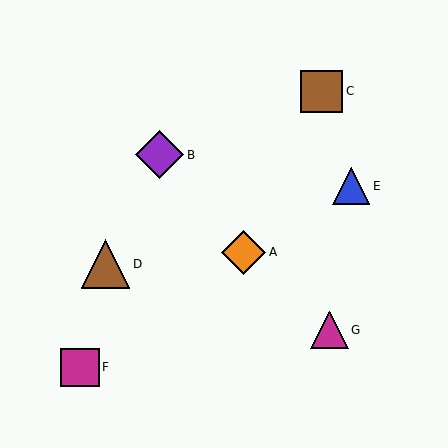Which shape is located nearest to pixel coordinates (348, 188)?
The blue triangle (labeled E) at (351, 186) is nearest to that location.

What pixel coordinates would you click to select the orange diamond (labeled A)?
Click at (244, 252) to select the orange diamond A.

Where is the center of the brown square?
The center of the brown square is at (321, 91).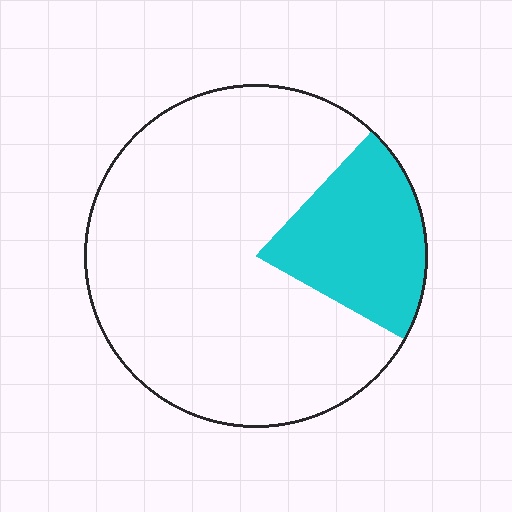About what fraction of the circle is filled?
About one fifth (1/5).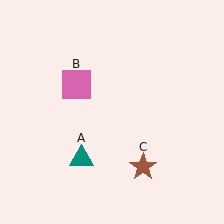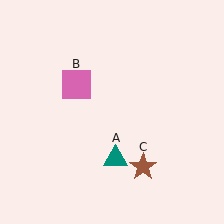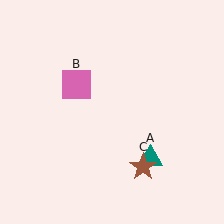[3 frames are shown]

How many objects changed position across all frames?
1 object changed position: teal triangle (object A).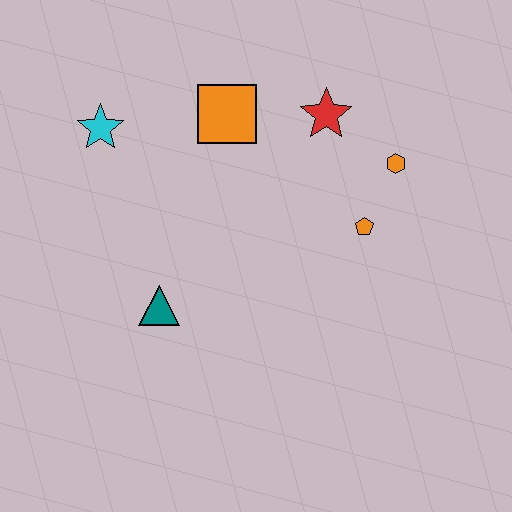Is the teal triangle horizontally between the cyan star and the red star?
Yes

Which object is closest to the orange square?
The red star is closest to the orange square.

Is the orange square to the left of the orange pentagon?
Yes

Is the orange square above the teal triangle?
Yes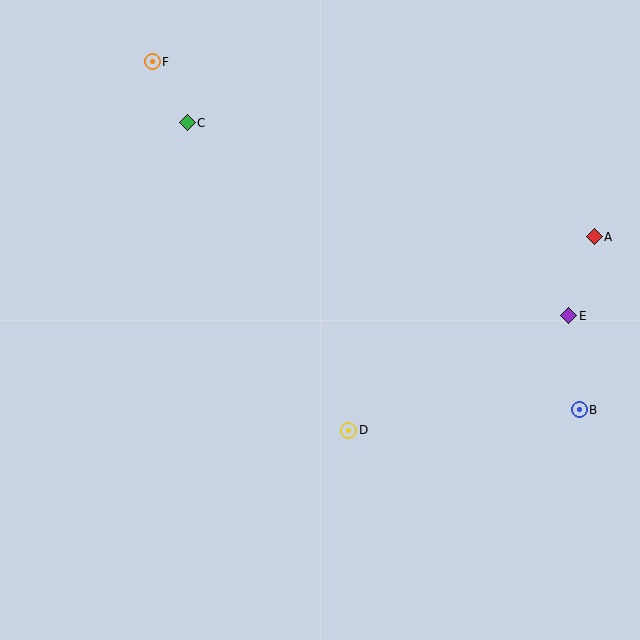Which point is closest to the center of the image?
Point D at (349, 430) is closest to the center.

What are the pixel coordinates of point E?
Point E is at (569, 316).